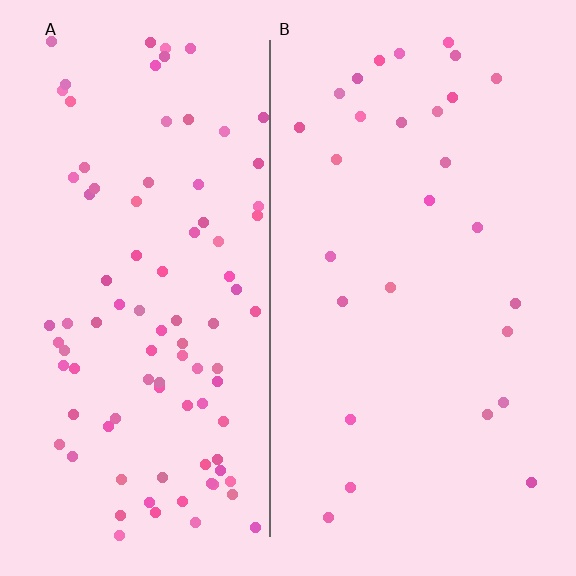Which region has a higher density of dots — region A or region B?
A (the left).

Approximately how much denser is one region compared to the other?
Approximately 3.3× — region A over region B.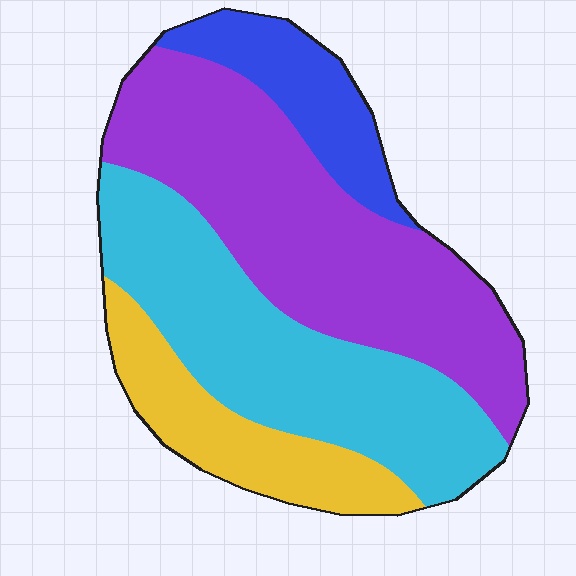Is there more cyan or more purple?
Purple.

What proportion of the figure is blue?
Blue takes up less than a quarter of the figure.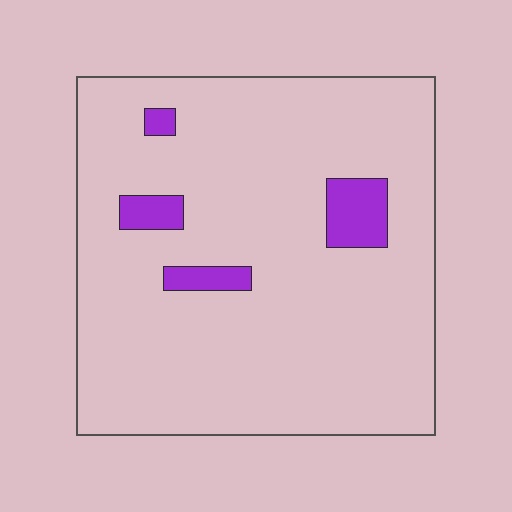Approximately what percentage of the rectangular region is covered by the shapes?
Approximately 10%.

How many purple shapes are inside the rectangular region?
4.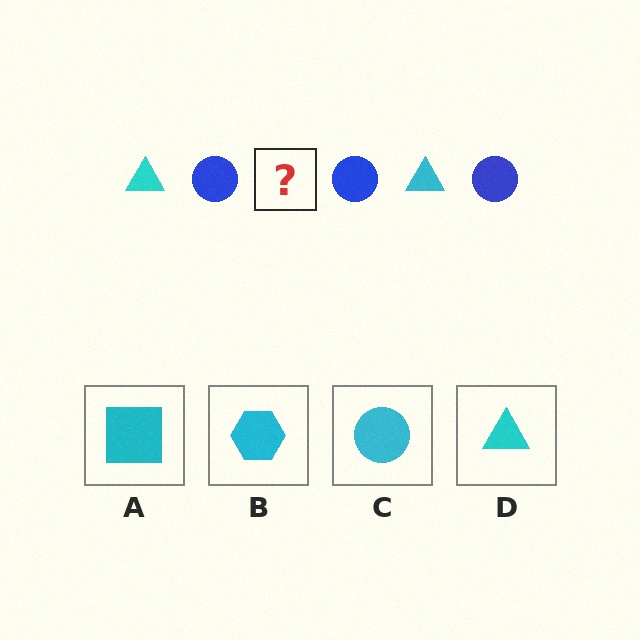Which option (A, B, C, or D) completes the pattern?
D.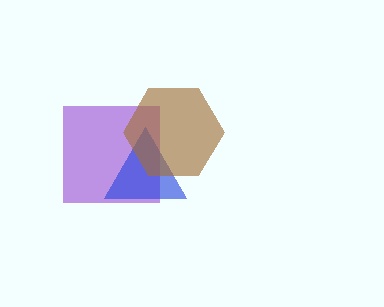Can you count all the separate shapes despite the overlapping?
Yes, there are 3 separate shapes.